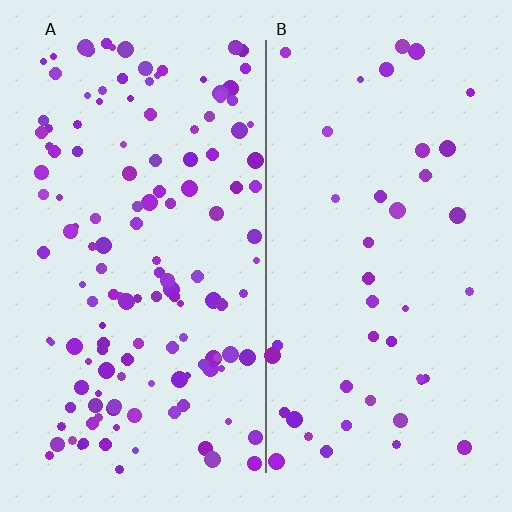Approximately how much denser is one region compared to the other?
Approximately 3.1× — region A over region B.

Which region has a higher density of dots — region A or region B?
A (the left).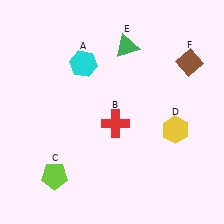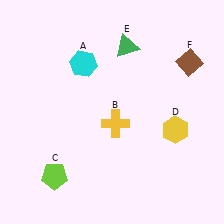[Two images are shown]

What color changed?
The cross (B) changed from red in Image 1 to yellow in Image 2.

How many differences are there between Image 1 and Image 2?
There is 1 difference between the two images.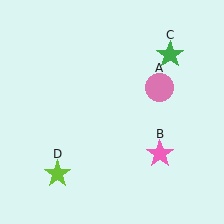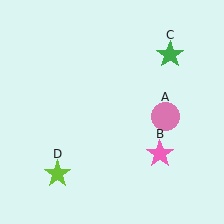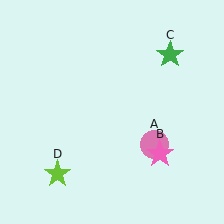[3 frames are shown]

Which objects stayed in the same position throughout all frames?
Pink star (object B) and green star (object C) and lime star (object D) remained stationary.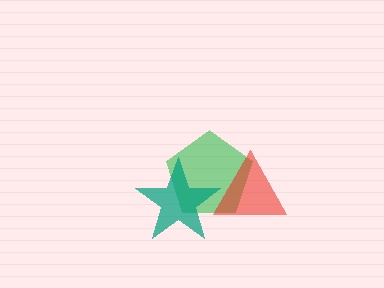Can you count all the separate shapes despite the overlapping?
Yes, there are 3 separate shapes.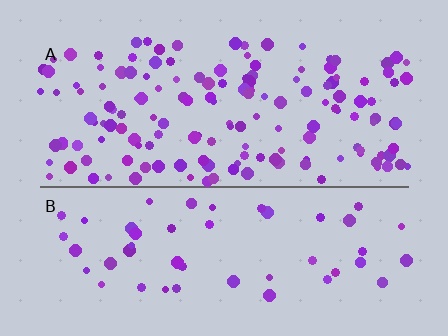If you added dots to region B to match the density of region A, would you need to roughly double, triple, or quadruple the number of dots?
Approximately triple.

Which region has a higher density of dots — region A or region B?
A (the top).